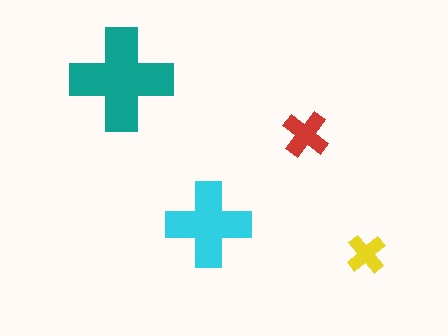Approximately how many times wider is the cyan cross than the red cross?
About 2 times wider.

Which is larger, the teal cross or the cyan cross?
The teal one.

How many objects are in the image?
There are 4 objects in the image.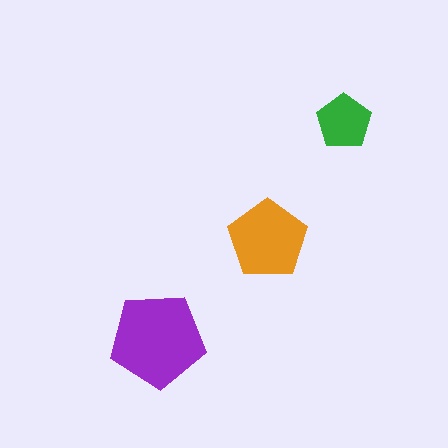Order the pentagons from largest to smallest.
the purple one, the orange one, the green one.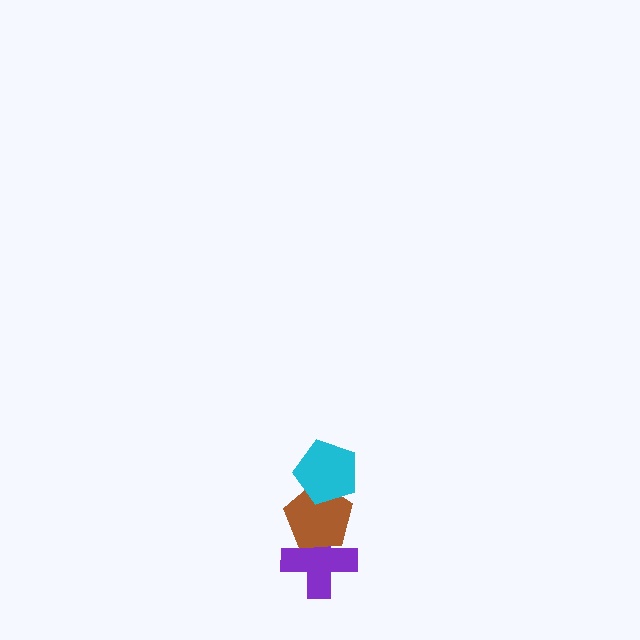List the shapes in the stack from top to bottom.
From top to bottom: the cyan pentagon, the brown pentagon, the purple cross.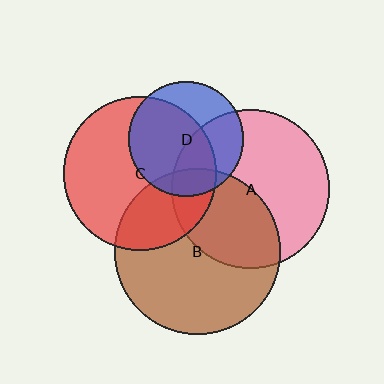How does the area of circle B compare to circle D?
Approximately 2.1 times.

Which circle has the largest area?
Circle B (brown).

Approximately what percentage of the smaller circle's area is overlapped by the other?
Approximately 40%.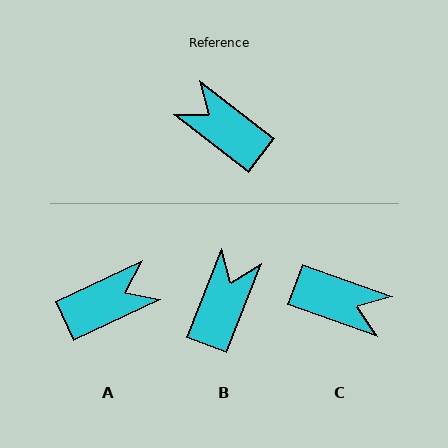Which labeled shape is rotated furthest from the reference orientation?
C, about 162 degrees away.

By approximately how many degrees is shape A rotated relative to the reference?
Approximately 117 degrees clockwise.